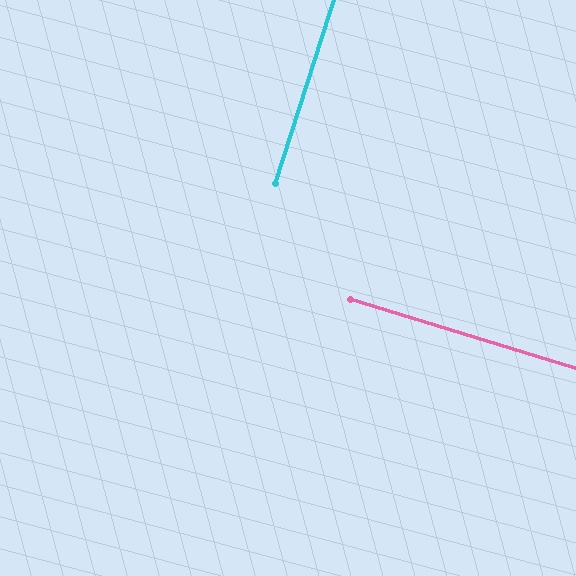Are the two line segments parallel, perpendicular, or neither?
Perpendicular — they meet at approximately 90°.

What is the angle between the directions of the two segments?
Approximately 90 degrees.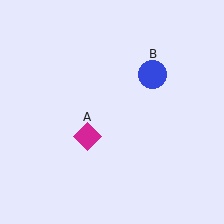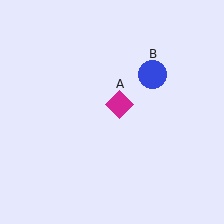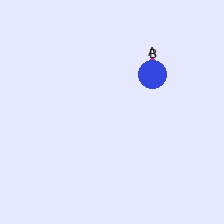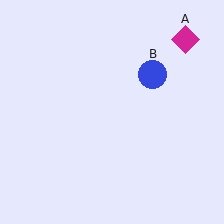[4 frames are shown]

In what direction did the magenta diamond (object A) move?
The magenta diamond (object A) moved up and to the right.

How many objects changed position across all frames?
1 object changed position: magenta diamond (object A).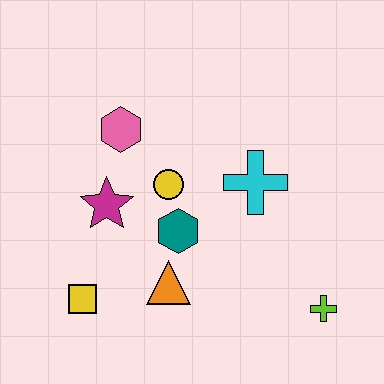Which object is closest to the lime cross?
The cyan cross is closest to the lime cross.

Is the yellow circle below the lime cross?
No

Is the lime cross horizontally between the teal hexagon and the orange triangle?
No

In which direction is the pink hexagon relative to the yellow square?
The pink hexagon is above the yellow square.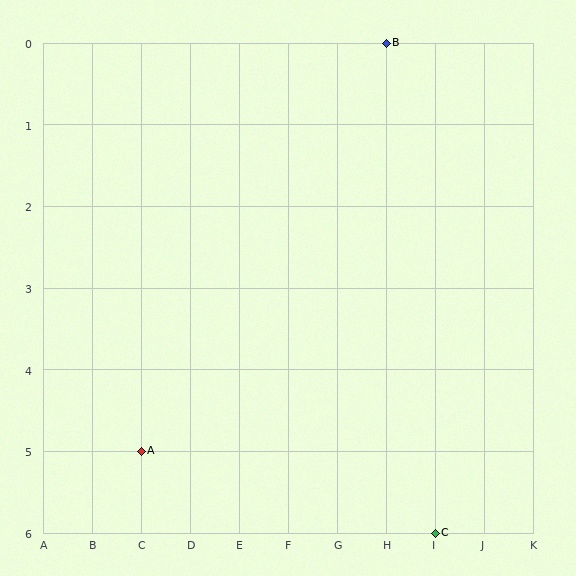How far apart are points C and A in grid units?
Points C and A are 6 columns and 1 row apart (about 6.1 grid units diagonally).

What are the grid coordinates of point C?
Point C is at grid coordinates (I, 6).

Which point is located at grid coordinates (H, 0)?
Point B is at (H, 0).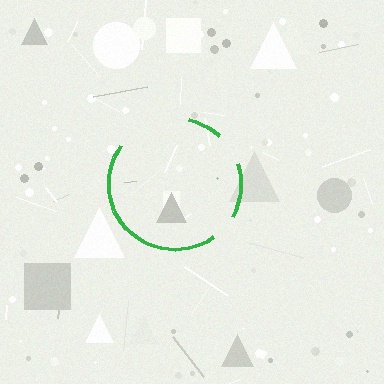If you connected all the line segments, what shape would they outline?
They would outline a circle.